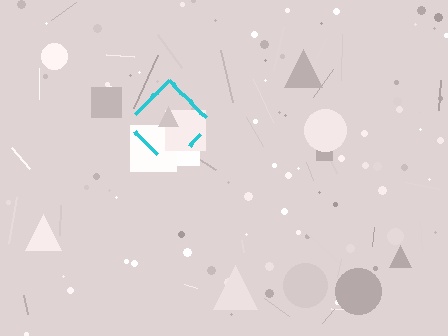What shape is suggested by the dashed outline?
The dashed outline suggests a diamond.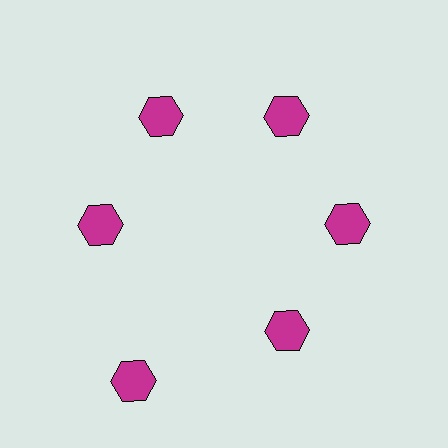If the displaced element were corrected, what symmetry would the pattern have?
It would have 6-fold rotational symmetry — the pattern would map onto itself every 60 degrees.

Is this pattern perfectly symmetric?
No. The 6 magenta hexagons are arranged in a ring, but one element near the 7 o'clock position is pushed outward from the center, breaking the 6-fold rotational symmetry.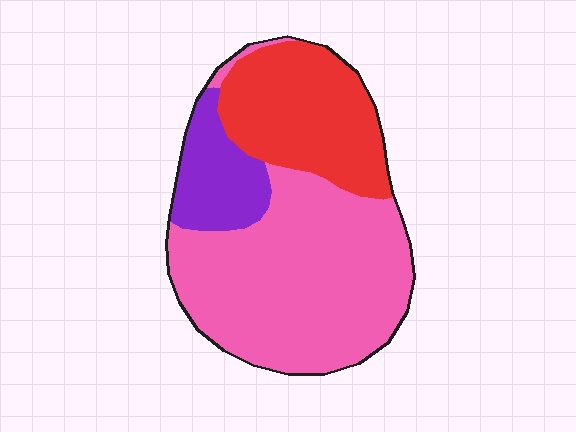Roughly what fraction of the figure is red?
Red takes up about one quarter (1/4) of the figure.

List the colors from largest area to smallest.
From largest to smallest: pink, red, purple.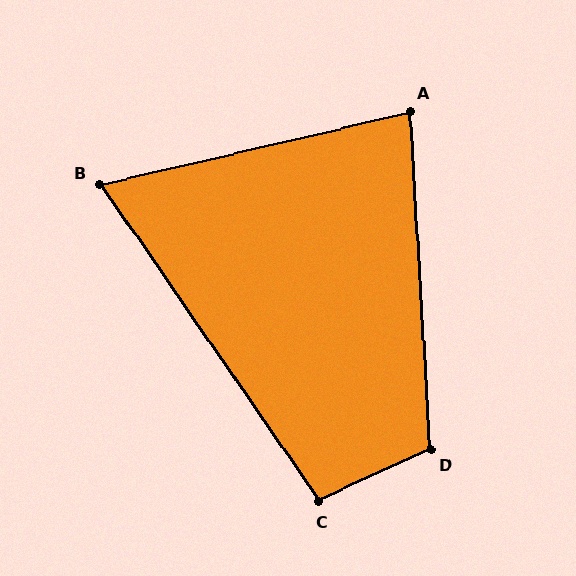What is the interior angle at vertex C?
Approximately 100 degrees (obtuse).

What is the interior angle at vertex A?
Approximately 80 degrees (acute).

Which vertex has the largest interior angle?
D, at approximately 112 degrees.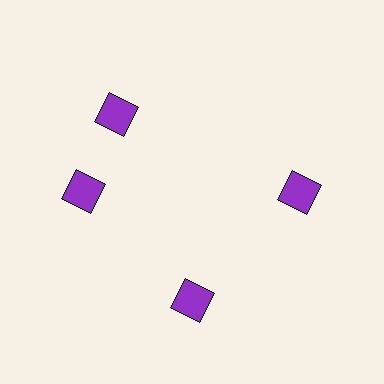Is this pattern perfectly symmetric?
No. The 4 purple diamonds are arranged in a ring, but one element near the 12 o'clock position is rotated out of alignment along the ring, breaking the 4-fold rotational symmetry.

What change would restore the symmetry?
The symmetry would be restored by rotating it back into even spacing with its neighbors so that all 4 diamonds sit at equal angles and equal distance from the center.